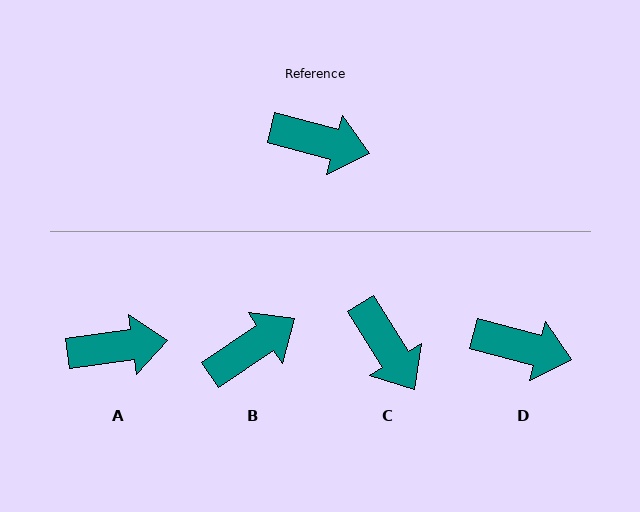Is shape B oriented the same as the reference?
No, it is off by about 49 degrees.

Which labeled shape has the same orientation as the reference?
D.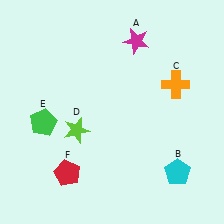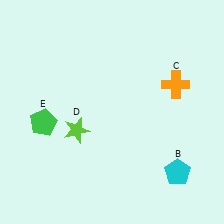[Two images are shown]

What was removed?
The magenta star (A), the red pentagon (F) were removed in Image 2.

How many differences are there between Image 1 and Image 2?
There are 2 differences between the two images.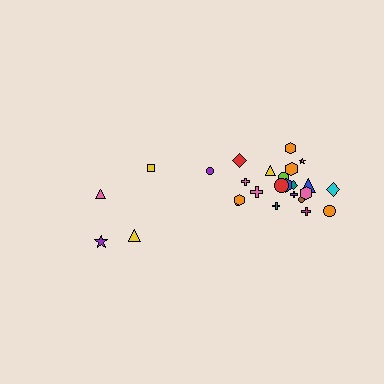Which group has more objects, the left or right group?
The right group.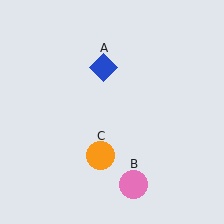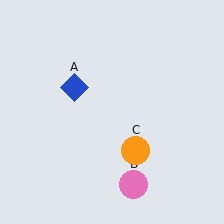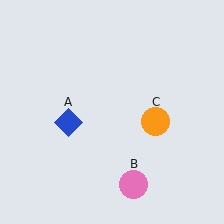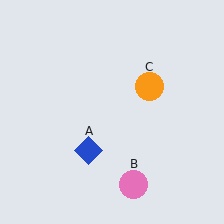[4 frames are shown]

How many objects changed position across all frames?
2 objects changed position: blue diamond (object A), orange circle (object C).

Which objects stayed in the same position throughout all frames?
Pink circle (object B) remained stationary.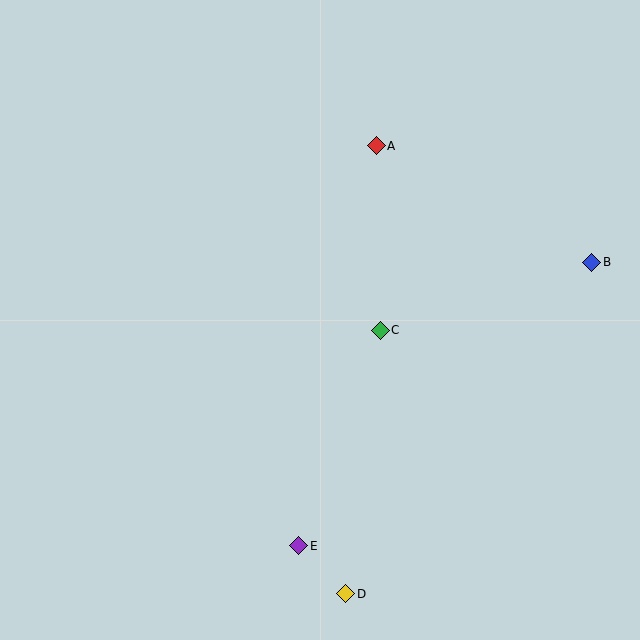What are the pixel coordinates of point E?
Point E is at (299, 546).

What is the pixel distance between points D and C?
The distance between D and C is 265 pixels.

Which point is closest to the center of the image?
Point C at (380, 330) is closest to the center.